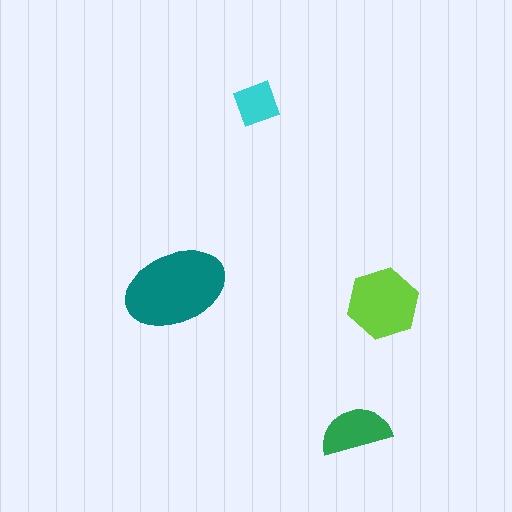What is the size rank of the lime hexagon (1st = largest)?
2nd.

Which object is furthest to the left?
The teal ellipse is leftmost.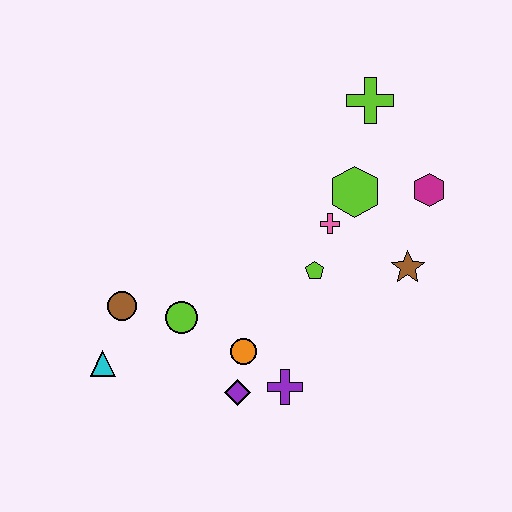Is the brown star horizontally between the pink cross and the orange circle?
No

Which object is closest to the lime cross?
The lime hexagon is closest to the lime cross.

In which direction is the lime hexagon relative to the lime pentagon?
The lime hexagon is above the lime pentagon.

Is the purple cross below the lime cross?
Yes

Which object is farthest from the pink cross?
The cyan triangle is farthest from the pink cross.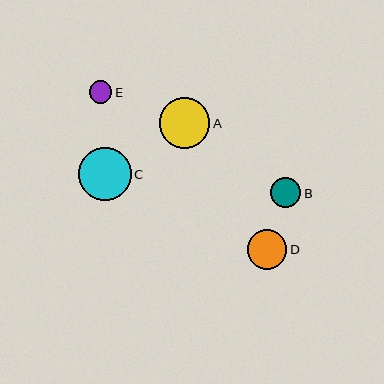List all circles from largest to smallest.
From largest to smallest: C, A, D, B, E.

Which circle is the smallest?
Circle E is the smallest with a size of approximately 23 pixels.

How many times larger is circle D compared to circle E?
Circle D is approximately 1.7 times the size of circle E.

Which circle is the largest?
Circle C is the largest with a size of approximately 52 pixels.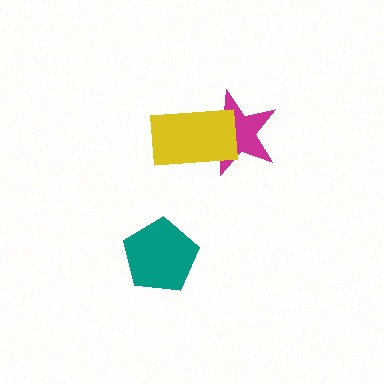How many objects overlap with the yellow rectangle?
1 object overlaps with the yellow rectangle.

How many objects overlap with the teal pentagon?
0 objects overlap with the teal pentagon.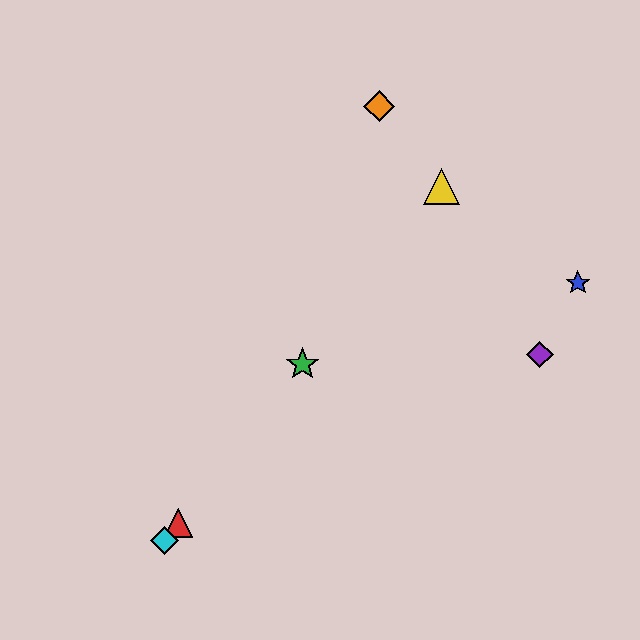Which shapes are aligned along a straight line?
The red triangle, the green star, the yellow triangle, the cyan diamond are aligned along a straight line.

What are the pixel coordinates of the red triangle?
The red triangle is at (178, 523).